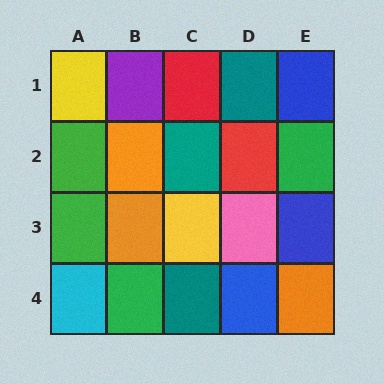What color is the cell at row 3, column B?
Orange.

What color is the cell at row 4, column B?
Green.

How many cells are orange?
3 cells are orange.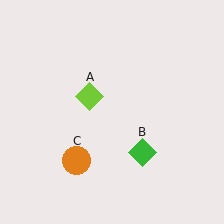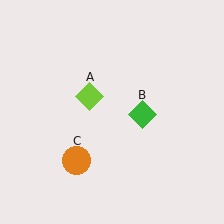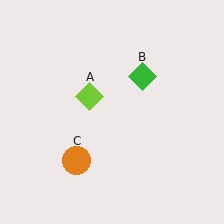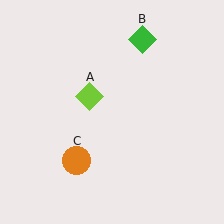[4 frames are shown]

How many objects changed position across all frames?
1 object changed position: green diamond (object B).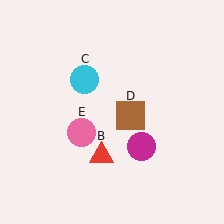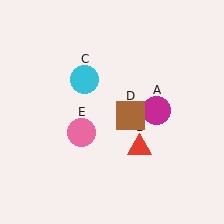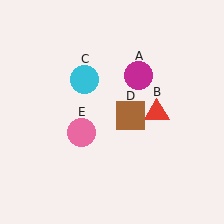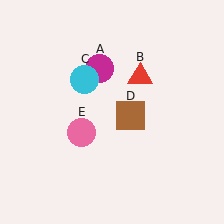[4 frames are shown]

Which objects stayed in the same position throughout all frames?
Cyan circle (object C) and brown square (object D) and pink circle (object E) remained stationary.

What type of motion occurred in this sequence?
The magenta circle (object A), red triangle (object B) rotated counterclockwise around the center of the scene.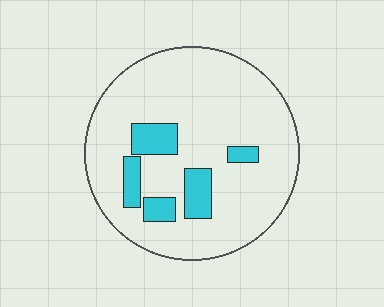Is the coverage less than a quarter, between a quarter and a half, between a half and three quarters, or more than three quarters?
Less than a quarter.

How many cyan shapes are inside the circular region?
5.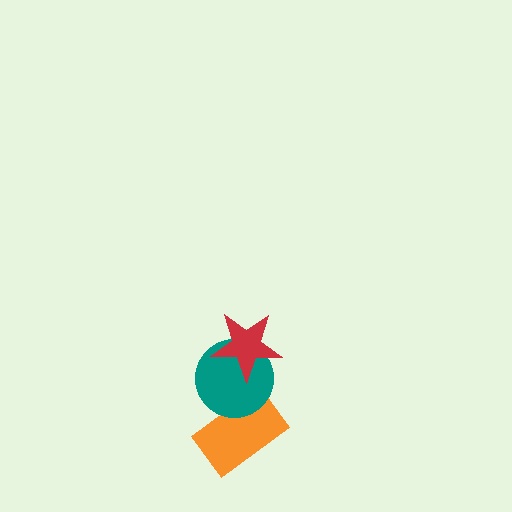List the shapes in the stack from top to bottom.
From top to bottom: the red star, the teal circle, the orange rectangle.